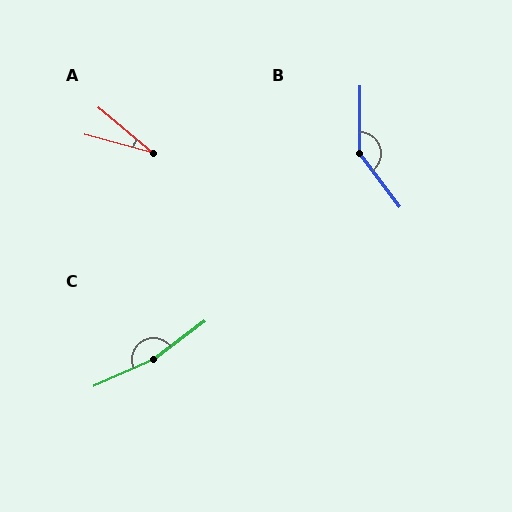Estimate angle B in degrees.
Approximately 142 degrees.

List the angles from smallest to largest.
A (24°), B (142°), C (167°).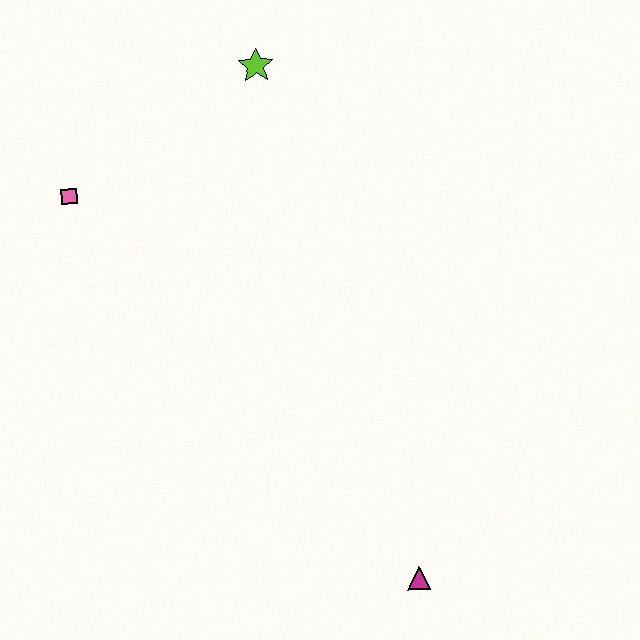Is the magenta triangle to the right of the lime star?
Yes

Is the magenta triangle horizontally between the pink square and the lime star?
No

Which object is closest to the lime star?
The pink square is closest to the lime star.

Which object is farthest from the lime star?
The magenta triangle is farthest from the lime star.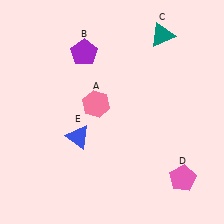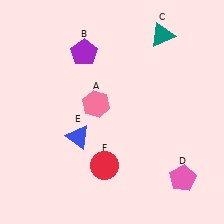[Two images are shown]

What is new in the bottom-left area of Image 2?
A red circle (F) was added in the bottom-left area of Image 2.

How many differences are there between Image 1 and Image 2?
There is 1 difference between the two images.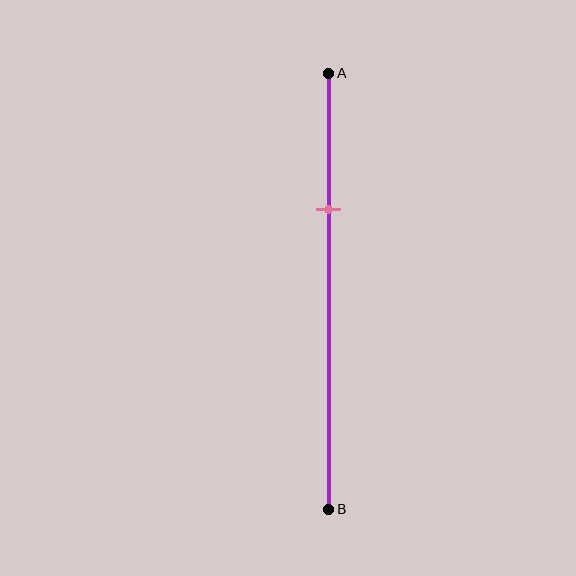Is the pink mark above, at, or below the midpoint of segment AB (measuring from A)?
The pink mark is above the midpoint of segment AB.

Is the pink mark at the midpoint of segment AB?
No, the mark is at about 30% from A, not at the 50% midpoint.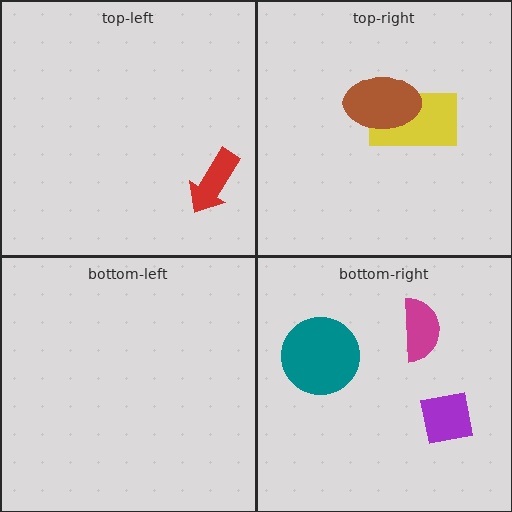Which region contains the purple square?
The bottom-right region.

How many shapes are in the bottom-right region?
3.